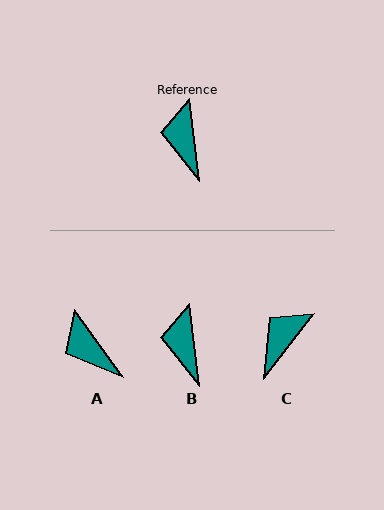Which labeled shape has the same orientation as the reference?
B.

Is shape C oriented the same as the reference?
No, it is off by about 44 degrees.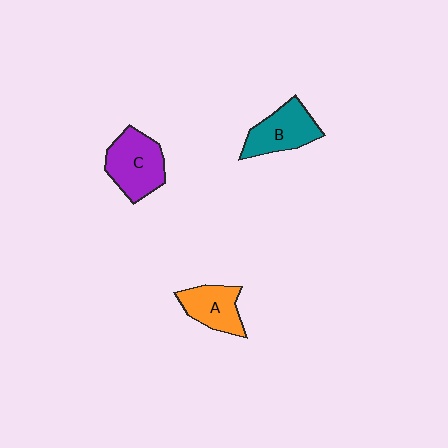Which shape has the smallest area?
Shape A (orange).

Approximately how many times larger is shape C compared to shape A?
Approximately 1.3 times.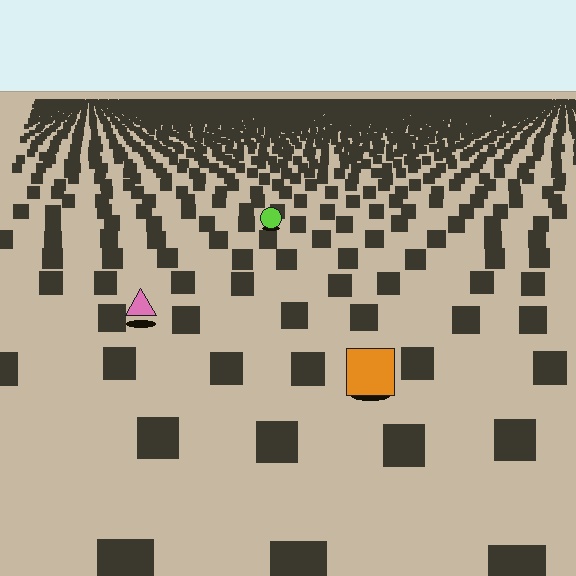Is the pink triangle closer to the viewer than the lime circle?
Yes. The pink triangle is closer — you can tell from the texture gradient: the ground texture is coarser near it.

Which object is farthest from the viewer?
The lime circle is farthest from the viewer. It appears smaller and the ground texture around it is denser.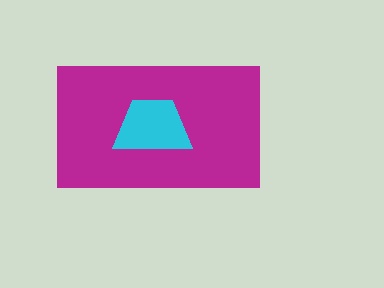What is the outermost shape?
The magenta rectangle.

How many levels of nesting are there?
2.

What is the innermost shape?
The cyan trapezoid.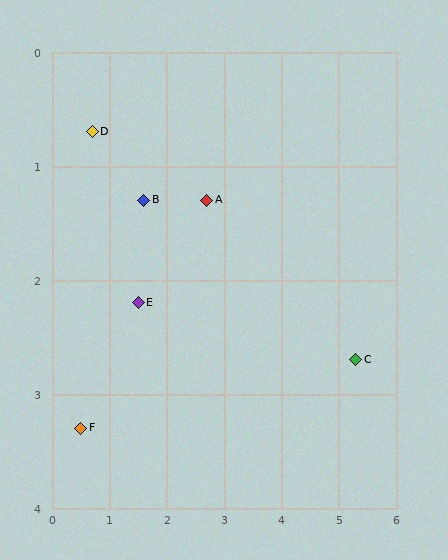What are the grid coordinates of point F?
Point F is at approximately (0.5, 3.3).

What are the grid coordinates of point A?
Point A is at approximately (2.7, 1.3).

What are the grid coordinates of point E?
Point E is at approximately (1.5, 2.2).